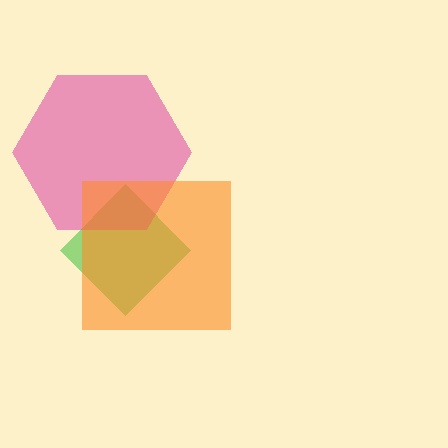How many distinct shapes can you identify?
There are 3 distinct shapes: a green diamond, a magenta hexagon, an orange square.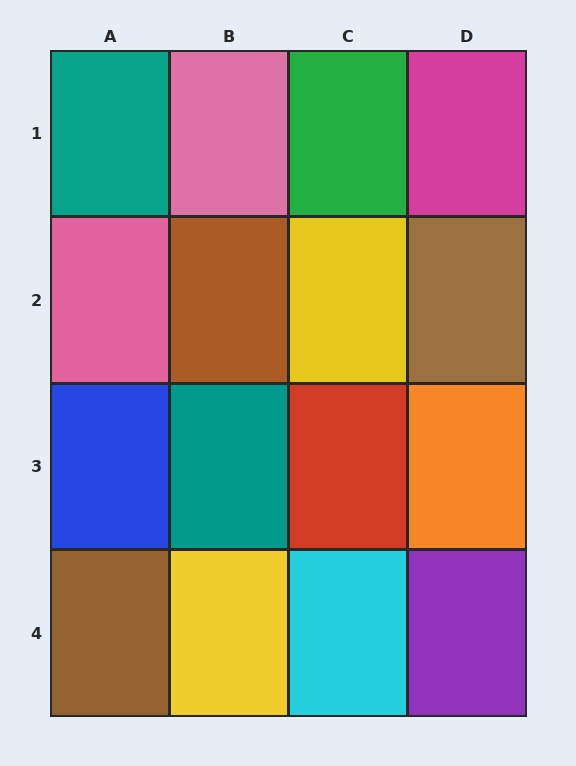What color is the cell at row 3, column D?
Orange.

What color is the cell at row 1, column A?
Teal.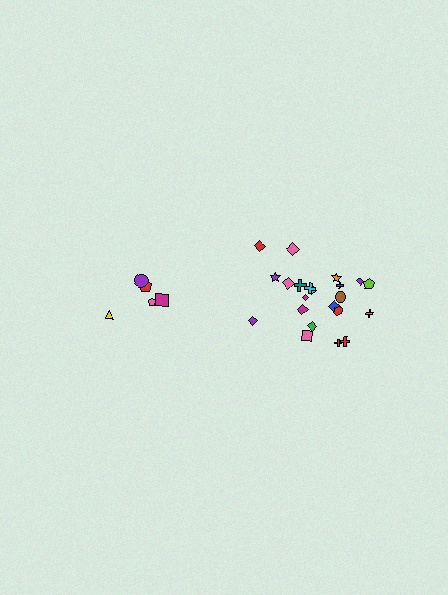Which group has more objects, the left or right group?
The right group.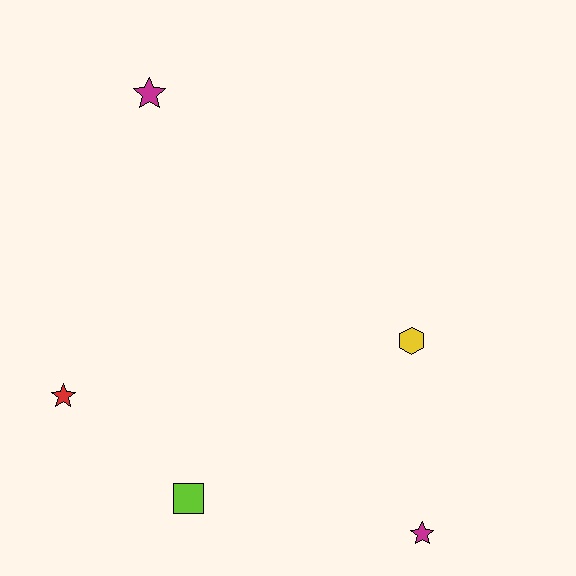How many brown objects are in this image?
There are no brown objects.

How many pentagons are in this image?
There are no pentagons.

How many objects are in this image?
There are 5 objects.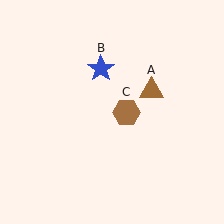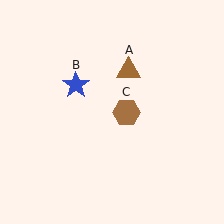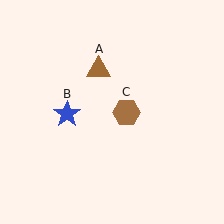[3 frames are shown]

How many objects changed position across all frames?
2 objects changed position: brown triangle (object A), blue star (object B).